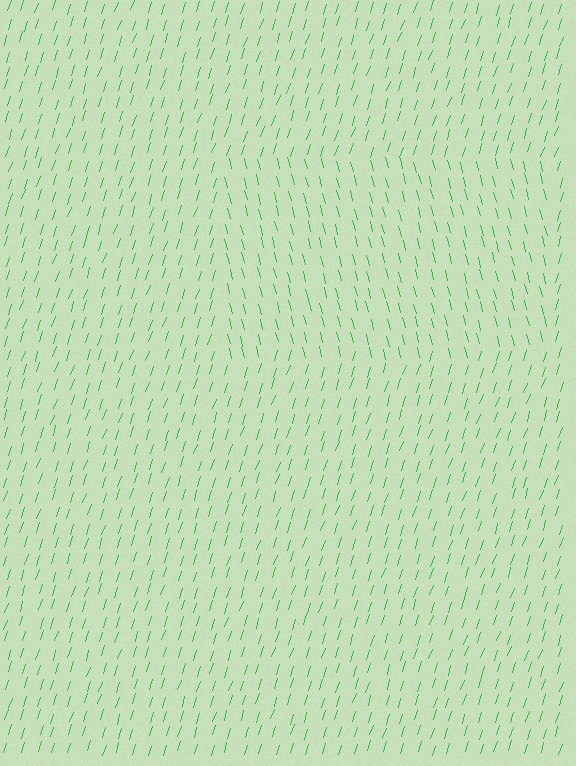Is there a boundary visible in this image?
Yes, there is a texture boundary formed by a change in line orientation.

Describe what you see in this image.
The image is filled with small green line segments. A rectangle region in the image has lines oriented differently from the surrounding lines, creating a visible texture boundary.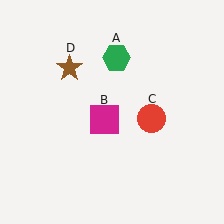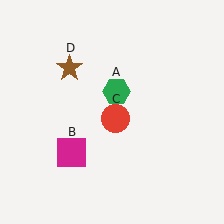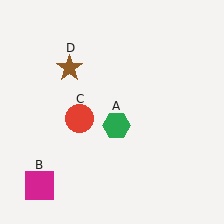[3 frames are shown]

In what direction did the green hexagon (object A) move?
The green hexagon (object A) moved down.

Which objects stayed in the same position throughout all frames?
Brown star (object D) remained stationary.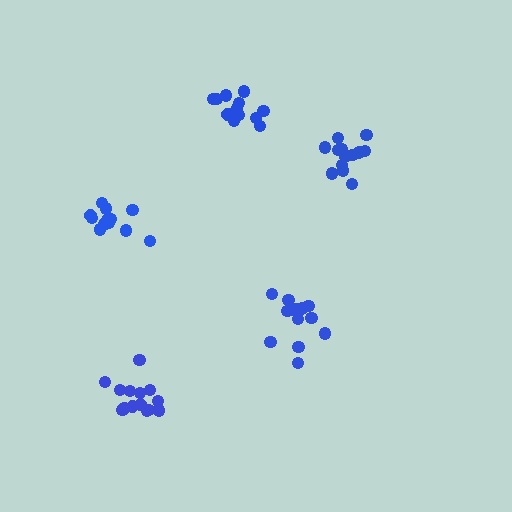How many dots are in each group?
Group 1: 13 dots, Group 2: 12 dots, Group 3: 14 dots, Group 4: 13 dots, Group 5: 13 dots (65 total).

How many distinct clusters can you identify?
There are 5 distinct clusters.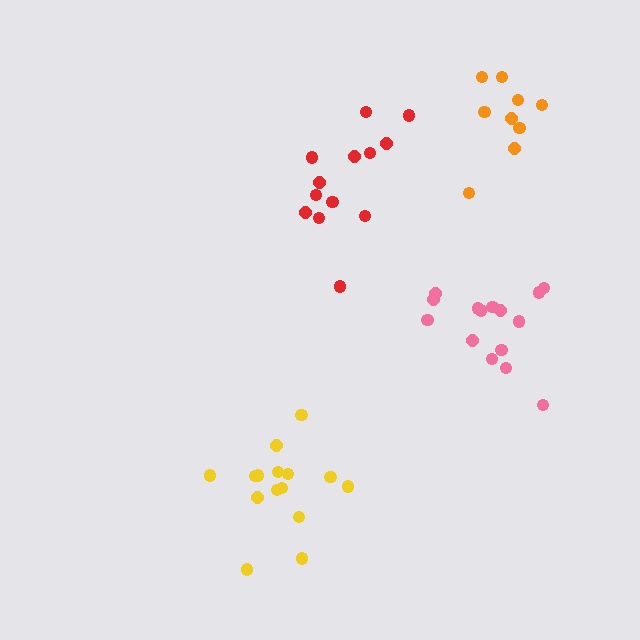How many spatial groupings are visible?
There are 4 spatial groupings.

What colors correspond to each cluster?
The clusters are colored: yellow, orange, red, pink.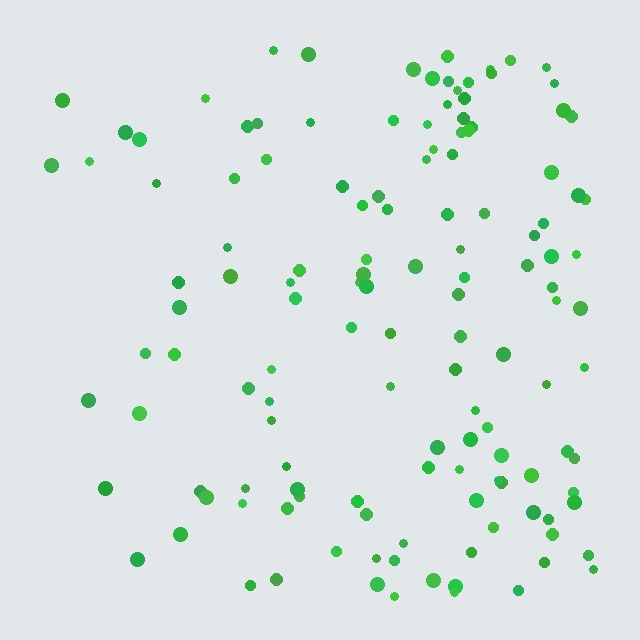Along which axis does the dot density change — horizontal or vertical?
Horizontal.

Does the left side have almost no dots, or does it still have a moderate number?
Still a moderate number, just noticeably fewer than the right.